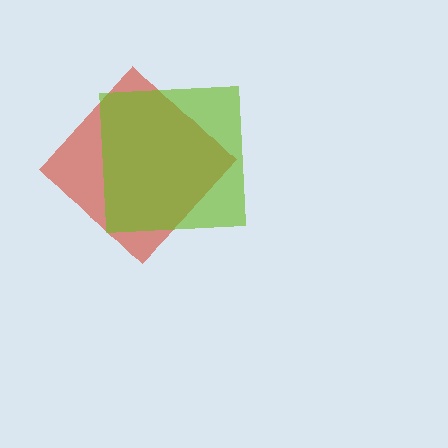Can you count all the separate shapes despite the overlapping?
Yes, there are 2 separate shapes.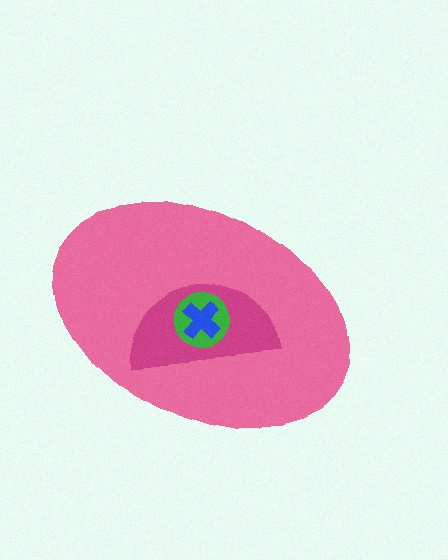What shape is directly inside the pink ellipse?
The magenta semicircle.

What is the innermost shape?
The blue cross.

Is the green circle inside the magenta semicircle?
Yes.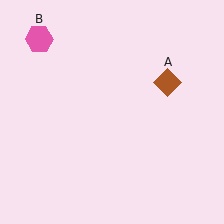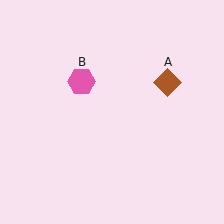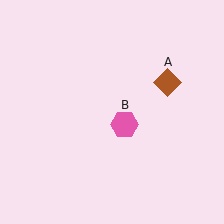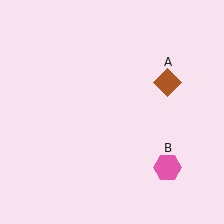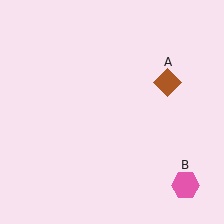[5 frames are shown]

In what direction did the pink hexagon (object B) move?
The pink hexagon (object B) moved down and to the right.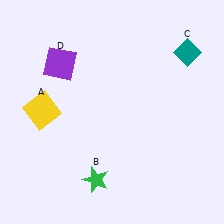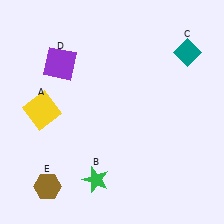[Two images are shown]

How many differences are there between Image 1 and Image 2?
There is 1 difference between the two images.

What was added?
A brown hexagon (E) was added in Image 2.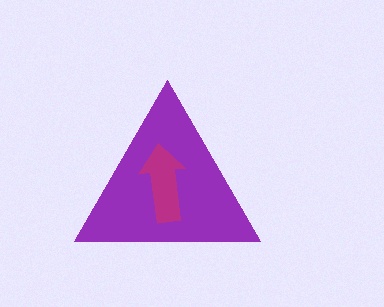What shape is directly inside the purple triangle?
The magenta arrow.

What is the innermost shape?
The magenta arrow.